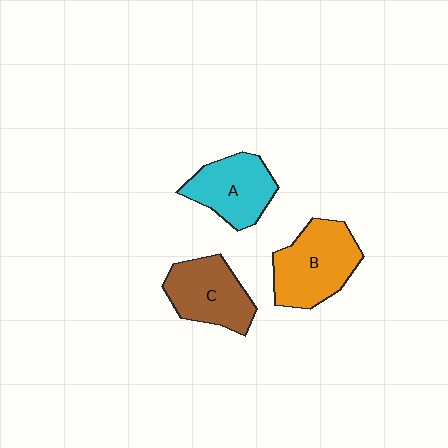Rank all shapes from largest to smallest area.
From largest to smallest: B (orange), C (brown), A (cyan).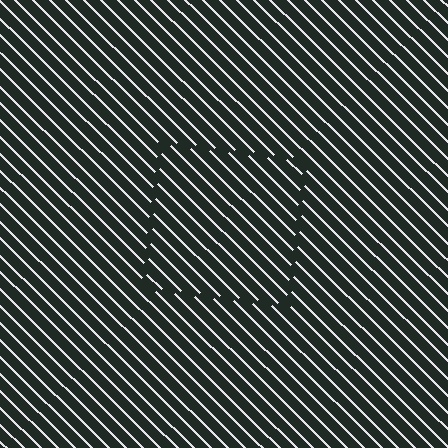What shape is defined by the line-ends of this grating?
An illusory square. The interior of the shape contains the same grating, shifted by half a period — the contour is defined by the phase discontinuity where line-ends from the inner and outer gratings abut.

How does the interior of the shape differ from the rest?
The interior of the shape contains the same grating, shifted by half a period — the contour is defined by the phase discontinuity where line-ends from the inner and outer gratings abut.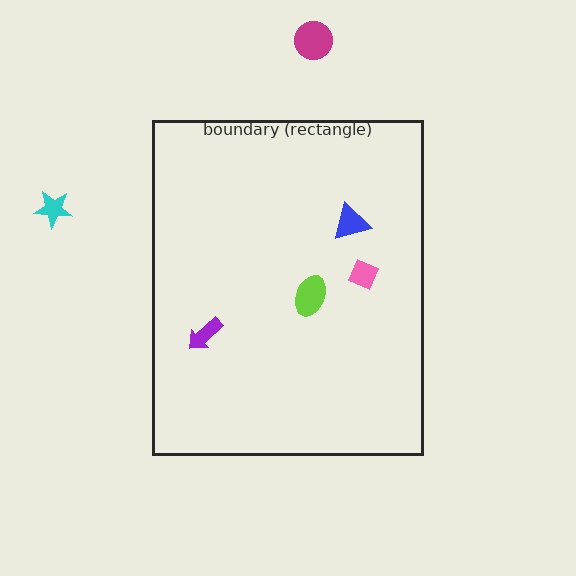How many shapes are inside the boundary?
4 inside, 2 outside.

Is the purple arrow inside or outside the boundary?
Inside.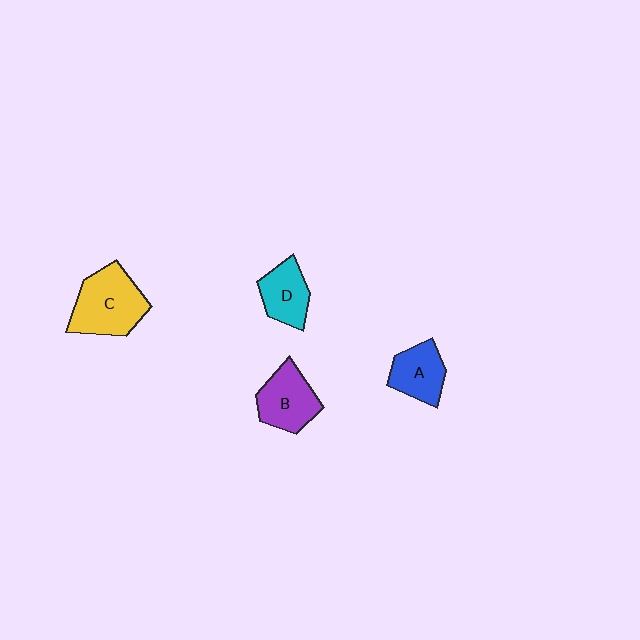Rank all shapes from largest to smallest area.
From largest to smallest: C (yellow), B (purple), A (blue), D (cyan).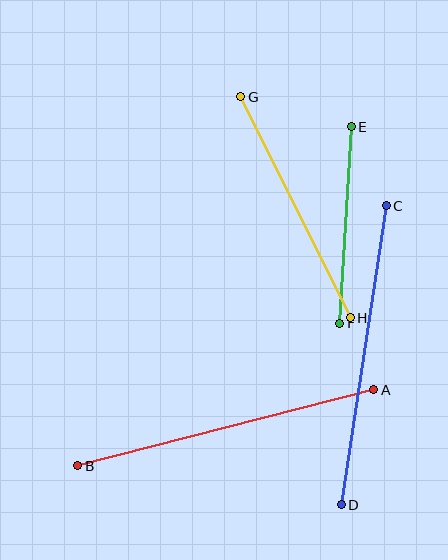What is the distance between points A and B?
The distance is approximately 306 pixels.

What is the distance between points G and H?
The distance is approximately 247 pixels.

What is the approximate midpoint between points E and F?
The midpoint is at approximately (346, 225) pixels.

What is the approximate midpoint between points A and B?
The midpoint is at approximately (226, 428) pixels.